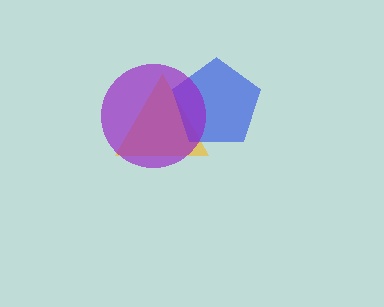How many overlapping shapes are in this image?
There are 3 overlapping shapes in the image.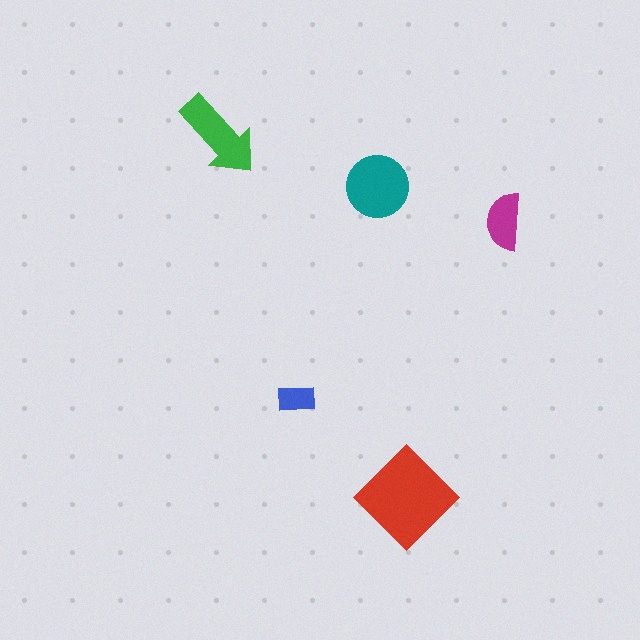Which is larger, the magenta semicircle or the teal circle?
The teal circle.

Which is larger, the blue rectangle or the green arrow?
The green arrow.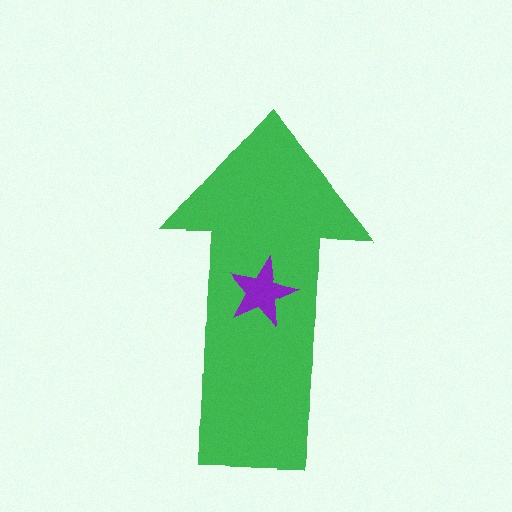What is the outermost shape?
The green arrow.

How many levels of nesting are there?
2.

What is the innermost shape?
The purple star.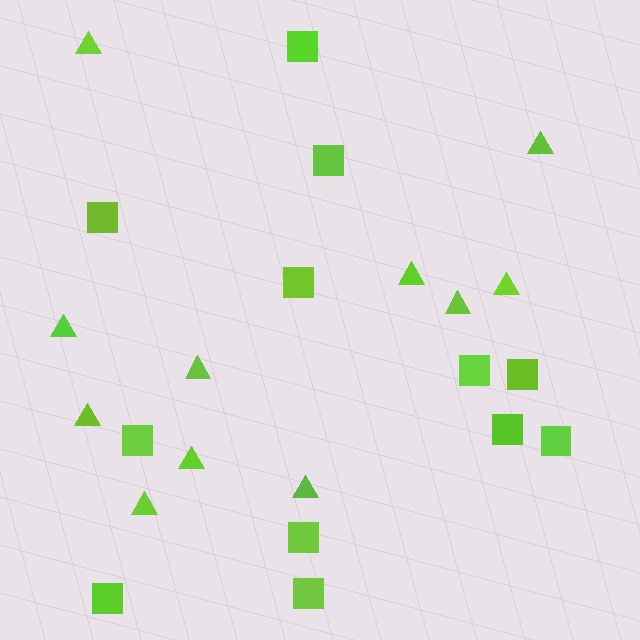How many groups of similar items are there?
There are 2 groups: one group of triangles (11) and one group of squares (12).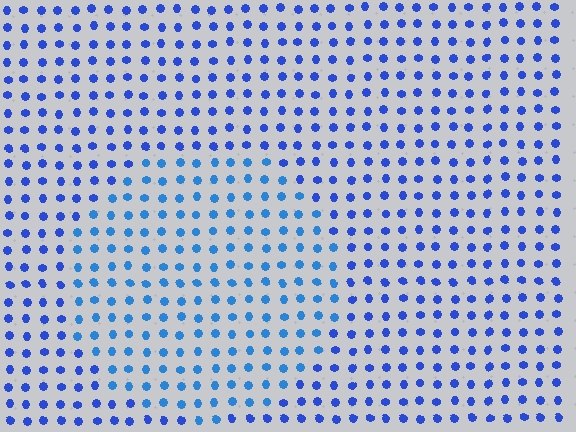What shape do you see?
I see a circle.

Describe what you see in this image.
The image is filled with small blue elements in a uniform arrangement. A circle-shaped region is visible where the elements are tinted to a slightly different hue, forming a subtle color boundary.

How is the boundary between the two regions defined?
The boundary is defined purely by a slight shift in hue (about 21 degrees). Spacing, size, and orientation are identical on both sides.